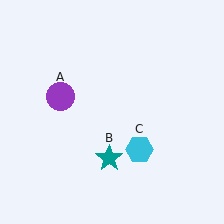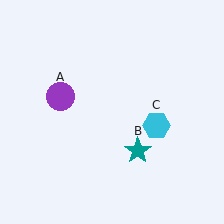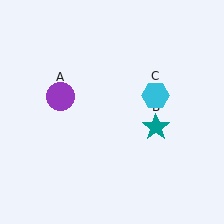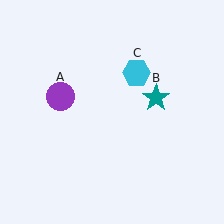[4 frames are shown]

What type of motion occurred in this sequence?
The teal star (object B), cyan hexagon (object C) rotated counterclockwise around the center of the scene.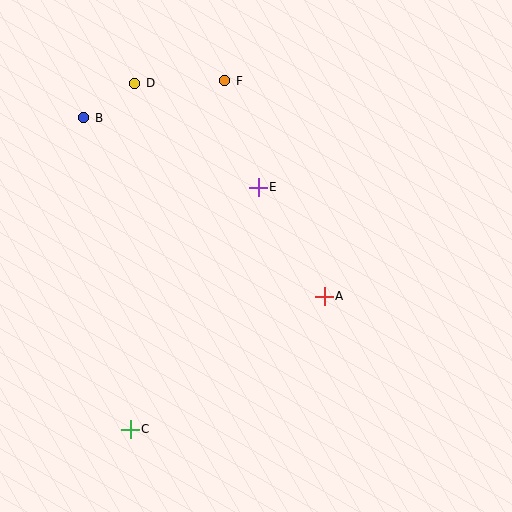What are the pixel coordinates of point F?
Point F is at (225, 81).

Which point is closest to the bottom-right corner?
Point A is closest to the bottom-right corner.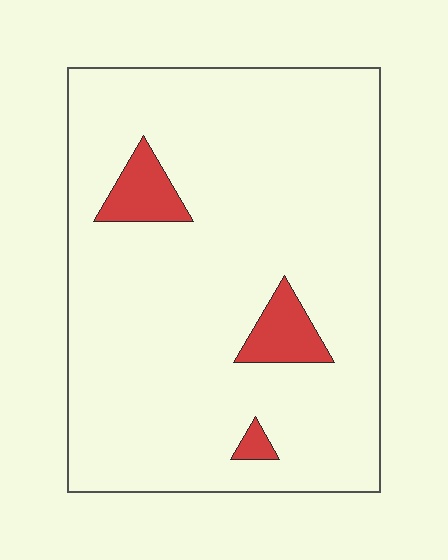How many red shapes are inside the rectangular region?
3.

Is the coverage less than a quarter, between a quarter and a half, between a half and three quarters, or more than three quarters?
Less than a quarter.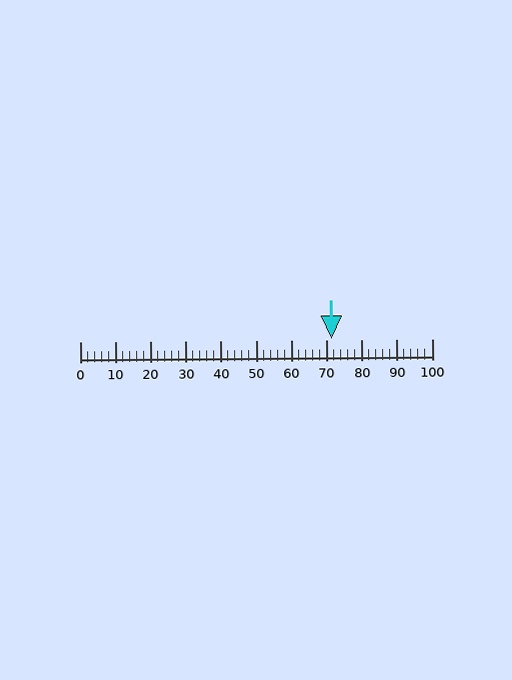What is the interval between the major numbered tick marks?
The major tick marks are spaced 10 units apart.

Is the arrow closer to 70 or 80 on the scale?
The arrow is closer to 70.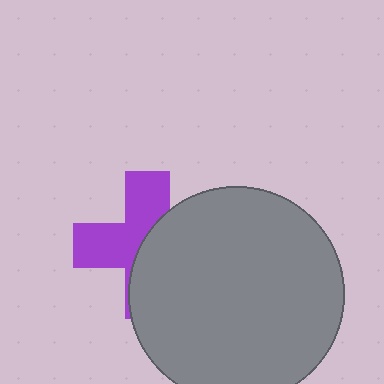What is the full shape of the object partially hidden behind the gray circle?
The partially hidden object is a purple cross.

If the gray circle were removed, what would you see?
You would see the complete purple cross.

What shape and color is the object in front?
The object in front is a gray circle.